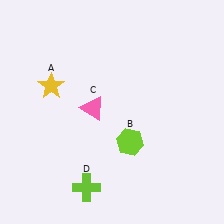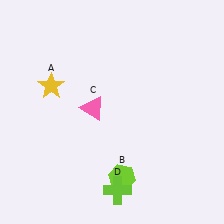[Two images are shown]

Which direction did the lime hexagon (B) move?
The lime hexagon (B) moved down.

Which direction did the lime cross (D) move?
The lime cross (D) moved right.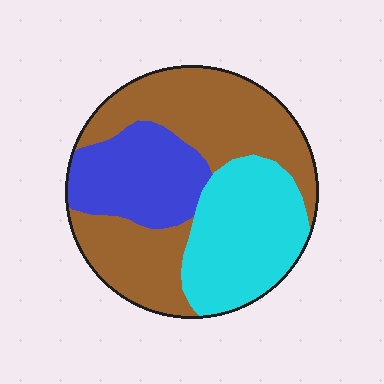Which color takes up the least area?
Blue, at roughly 20%.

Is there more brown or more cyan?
Brown.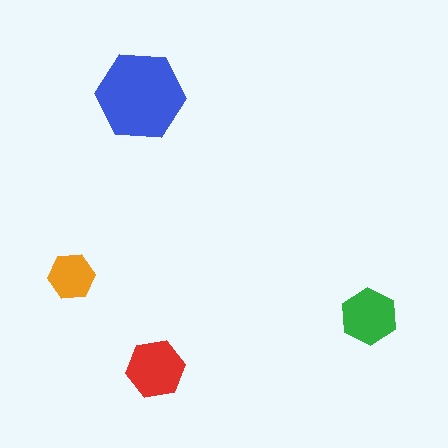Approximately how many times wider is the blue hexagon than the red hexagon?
About 1.5 times wider.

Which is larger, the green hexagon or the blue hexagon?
The blue one.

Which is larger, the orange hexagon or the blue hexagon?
The blue one.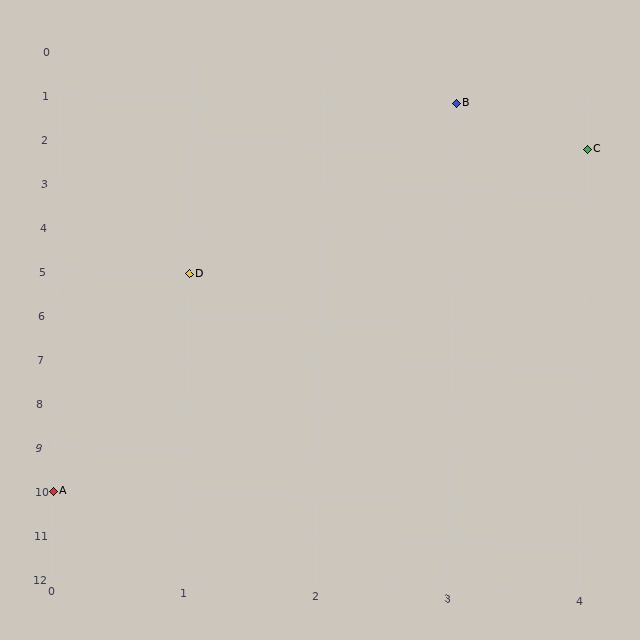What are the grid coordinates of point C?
Point C is at grid coordinates (4, 2).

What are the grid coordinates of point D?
Point D is at grid coordinates (1, 5).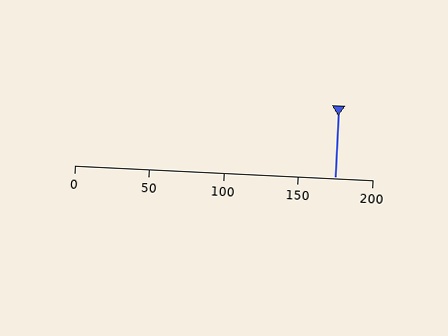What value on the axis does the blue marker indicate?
The marker indicates approximately 175.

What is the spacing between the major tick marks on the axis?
The major ticks are spaced 50 apart.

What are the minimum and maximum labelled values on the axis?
The axis runs from 0 to 200.